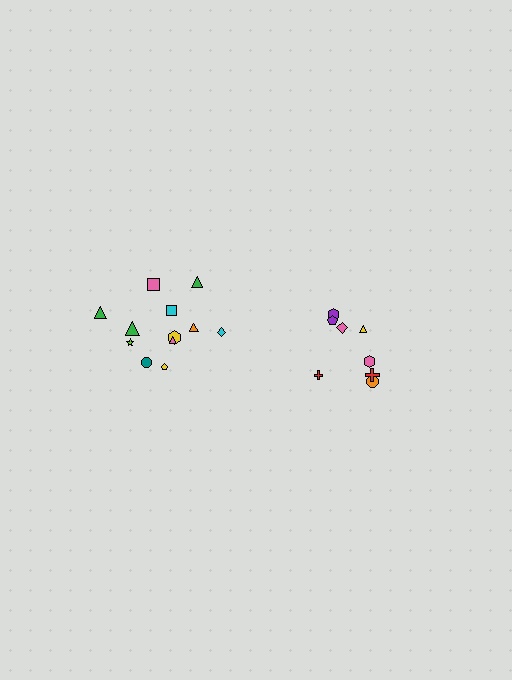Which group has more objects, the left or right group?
The left group.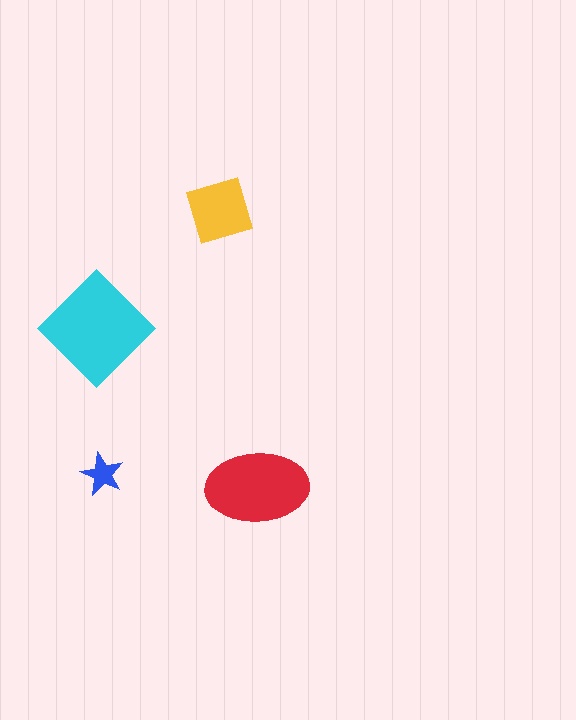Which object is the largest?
The cyan diamond.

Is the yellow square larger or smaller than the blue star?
Larger.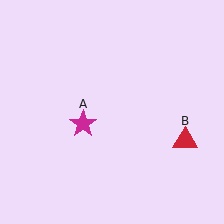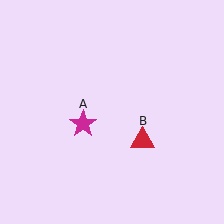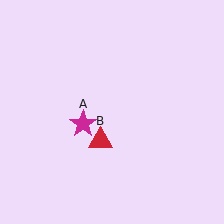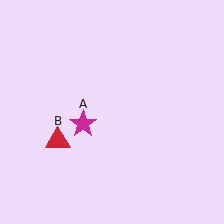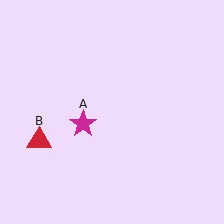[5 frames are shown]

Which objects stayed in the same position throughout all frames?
Magenta star (object A) remained stationary.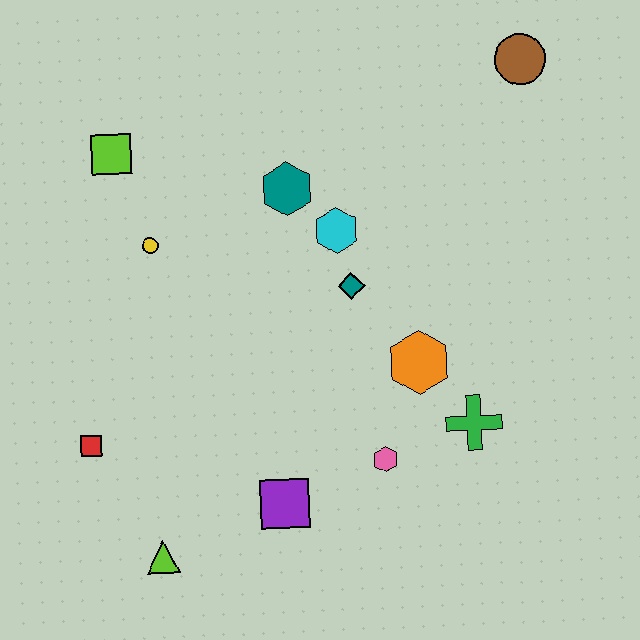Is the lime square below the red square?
No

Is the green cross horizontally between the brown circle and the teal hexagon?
Yes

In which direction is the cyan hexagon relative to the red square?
The cyan hexagon is to the right of the red square.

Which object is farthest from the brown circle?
The lime triangle is farthest from the brown circle.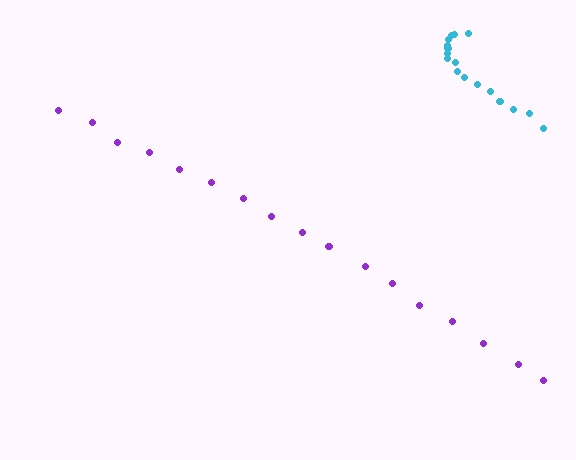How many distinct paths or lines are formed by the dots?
There are 2 distinct paths.